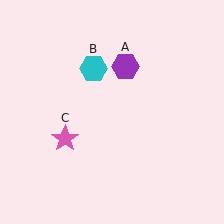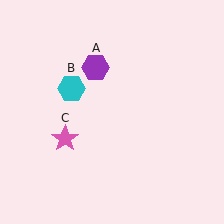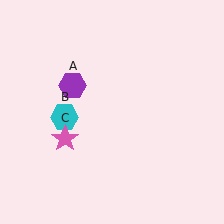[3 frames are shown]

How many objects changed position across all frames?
2 objects changed position: purple hexagon (object A), cyan hexagon (object B).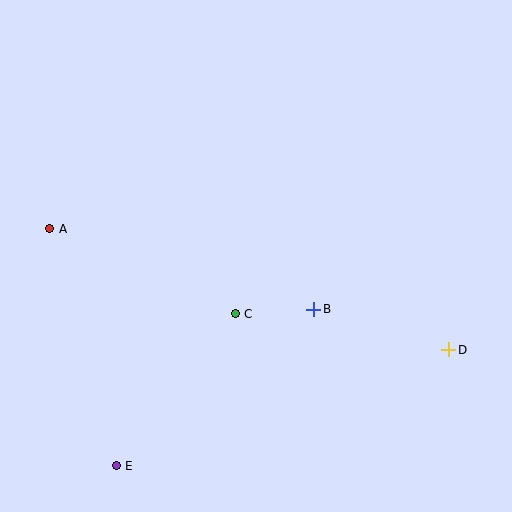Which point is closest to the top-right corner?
Point D is closest to the top-right corner.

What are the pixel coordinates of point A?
Point A is at (50, 229).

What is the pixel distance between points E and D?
The distance between E and D is 352 pixels.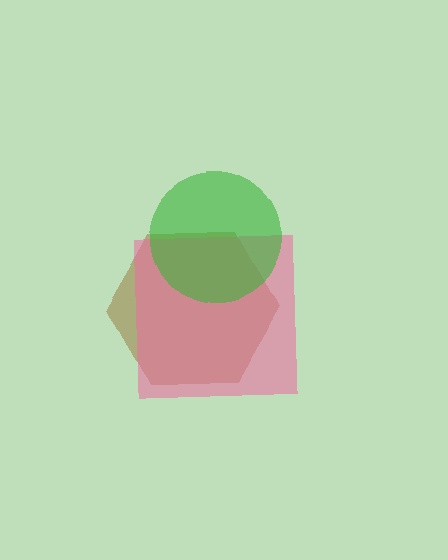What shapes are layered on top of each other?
The layered shapes are: a brown hexagon, a pink square, a green circle.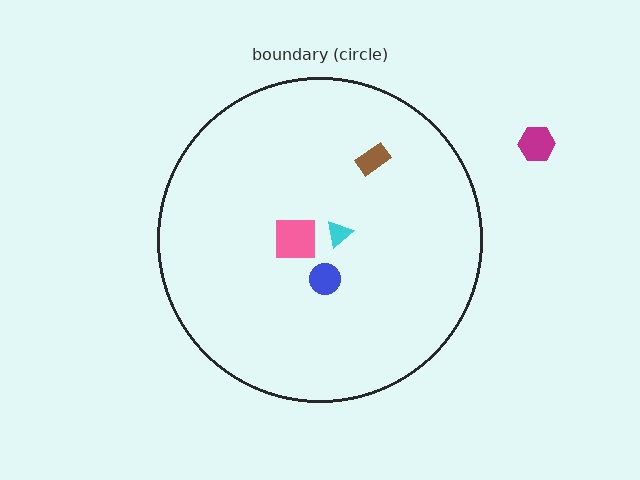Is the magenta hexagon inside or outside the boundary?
Outside.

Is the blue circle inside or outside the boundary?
Inside.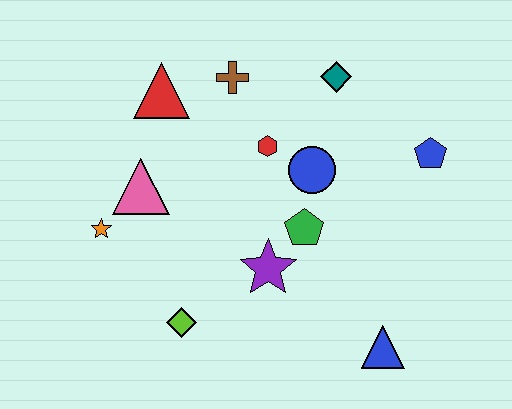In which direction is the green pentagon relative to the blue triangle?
The green pentagon is above the blue triangle.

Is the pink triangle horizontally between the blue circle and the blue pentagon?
No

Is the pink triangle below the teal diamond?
Yes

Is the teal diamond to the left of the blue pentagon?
Yes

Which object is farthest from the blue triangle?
The red triangle is farthest from the blue triangle.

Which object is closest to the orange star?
The pink triangle is closest to the orange star.